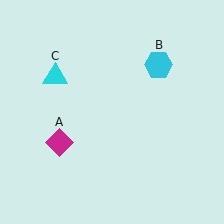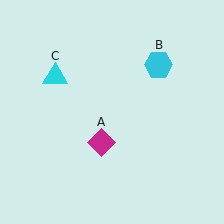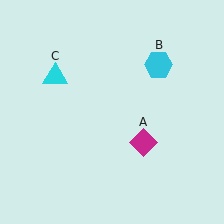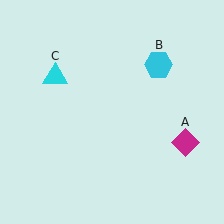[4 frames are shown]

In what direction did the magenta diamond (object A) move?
The magenta diamond (object A) moved right.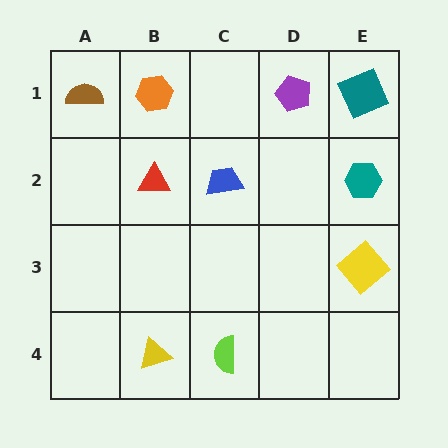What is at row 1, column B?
An orange hexagon.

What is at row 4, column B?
A yellow triangle.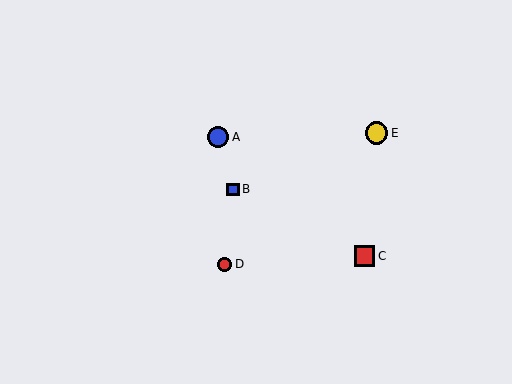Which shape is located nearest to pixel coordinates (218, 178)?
The blue square (labeled B) at (233, 189) is nearest to that location.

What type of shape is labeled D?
Shape D is a red circle.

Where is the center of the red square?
The center of the red square is at (364, 256).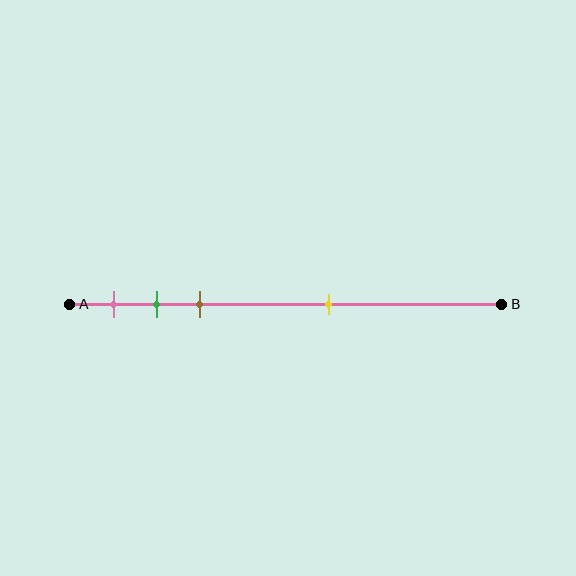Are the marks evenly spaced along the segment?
No, the marks are not evenly spaced.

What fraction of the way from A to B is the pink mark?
The pink mark is approximately 10% (0.1) of the way from A to B.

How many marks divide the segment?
There are 4 marks dividing the segment.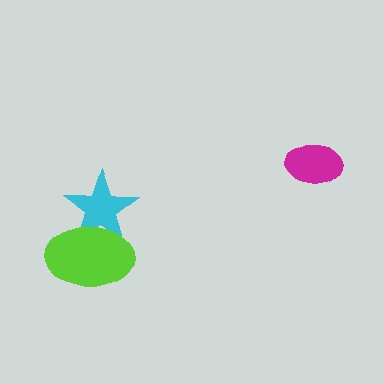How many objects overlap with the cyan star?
1 object overlaps with the cyan star.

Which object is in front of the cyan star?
The lime ellipse is in front of the cyan star.